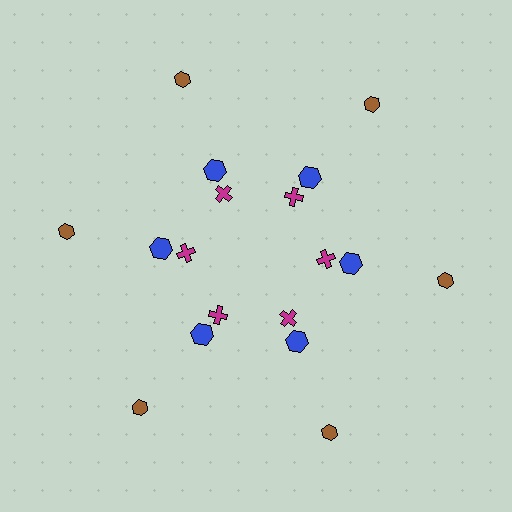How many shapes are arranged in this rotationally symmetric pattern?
There are 18 shapes, arranged in 6 groups of 3.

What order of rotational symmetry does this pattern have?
This pattern has 6-fold rotational symmetry.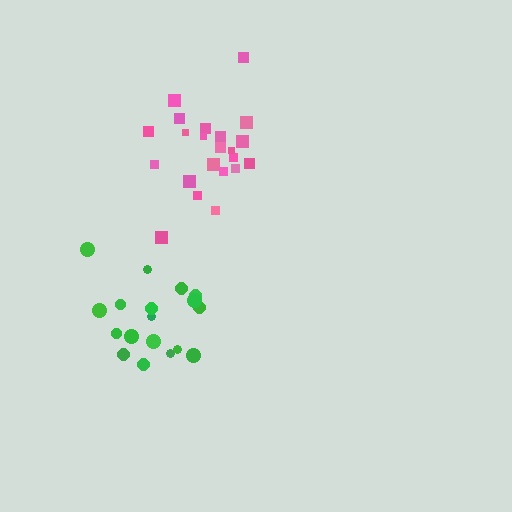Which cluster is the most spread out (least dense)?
Green.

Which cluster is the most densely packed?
Pink.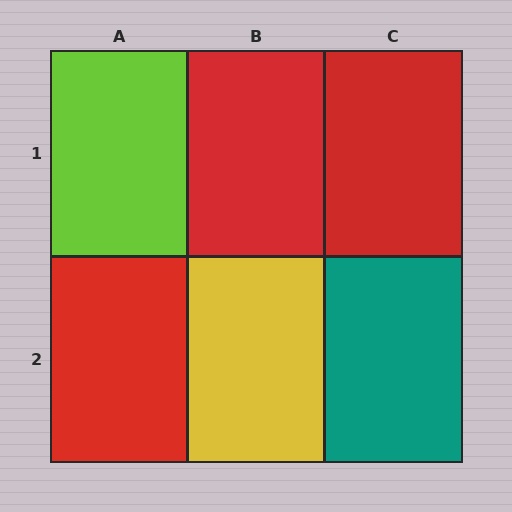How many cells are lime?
1 cell is lime.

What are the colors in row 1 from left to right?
Lime, red, red.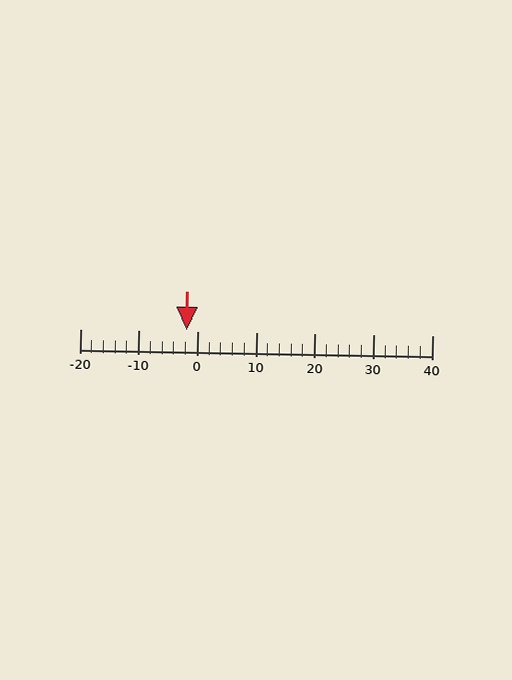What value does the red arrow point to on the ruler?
The red arrow points to approximately -2.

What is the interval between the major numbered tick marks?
The major tick marks are spaced 10 units apart.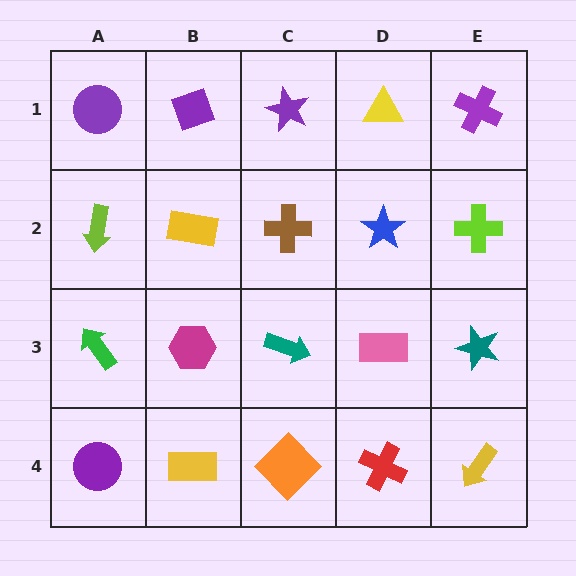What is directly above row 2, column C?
A purple star.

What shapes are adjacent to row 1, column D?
A blue star (row 2, column D), a purple star (row 1, column C), a purple cross (row 1, column E).